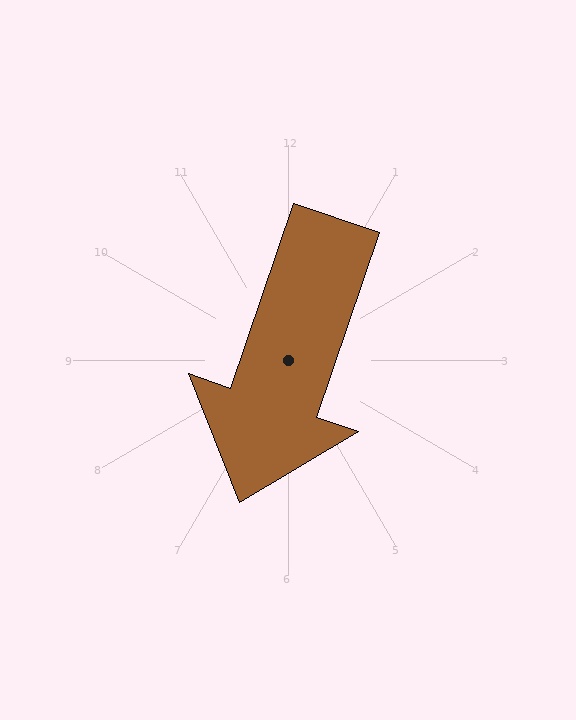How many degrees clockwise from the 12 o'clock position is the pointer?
Approximately 199 degrees.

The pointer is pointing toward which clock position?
Roughly 7 o'clock.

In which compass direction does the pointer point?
South.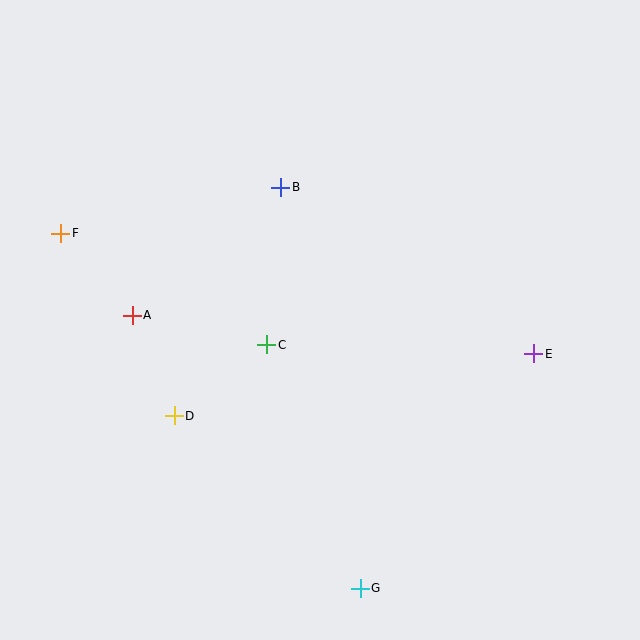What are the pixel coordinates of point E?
Point E is at (534, 354).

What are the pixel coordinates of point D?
Point D is at (174, 416).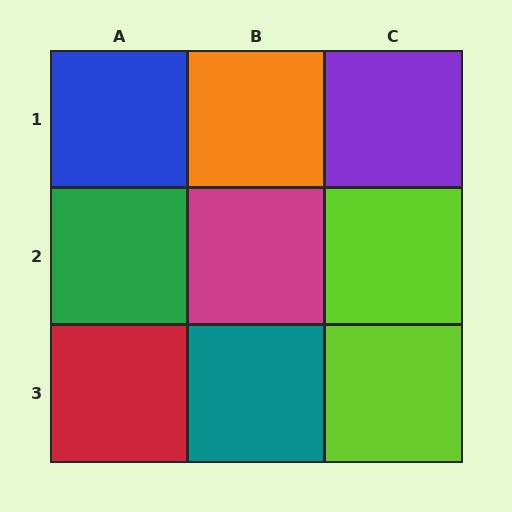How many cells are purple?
1 cell is purple.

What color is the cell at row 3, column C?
Lime.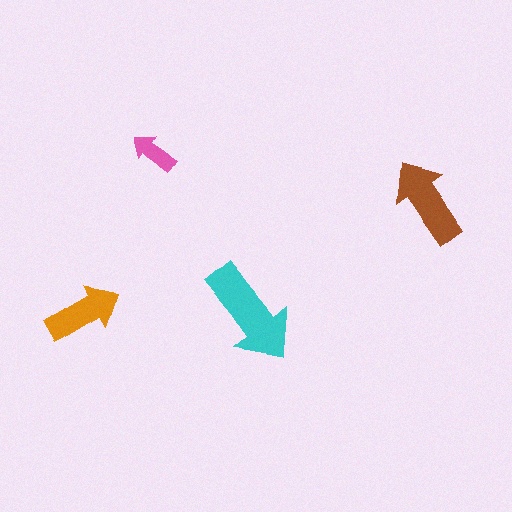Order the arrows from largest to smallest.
the cyan one, the brown one, the orange one, the pink one.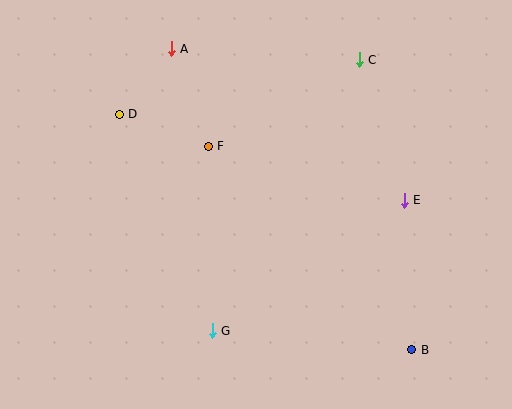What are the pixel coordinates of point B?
Point B is at (412, 350).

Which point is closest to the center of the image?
Point F at (208, 146) is closest to the center.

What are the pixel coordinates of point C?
Point C is at (359, 60).